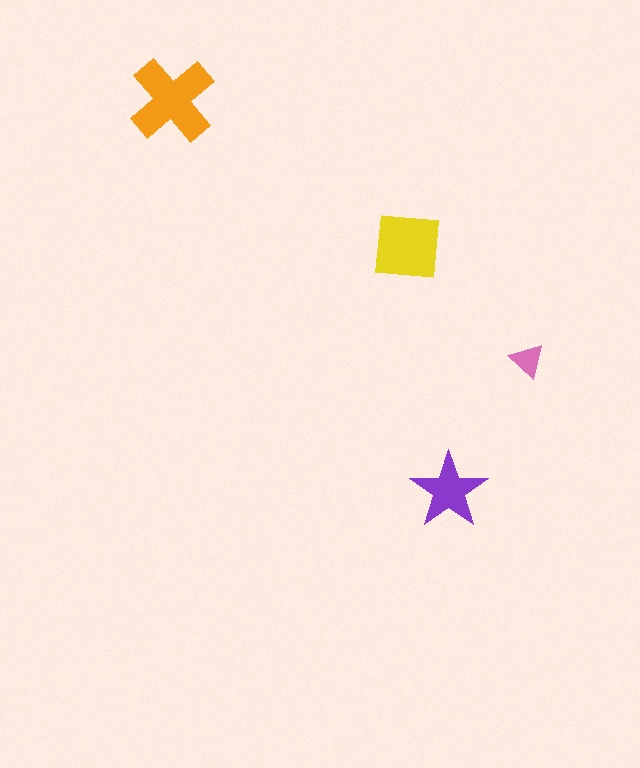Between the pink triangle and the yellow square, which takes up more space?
The yellow square.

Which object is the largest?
The orange cross.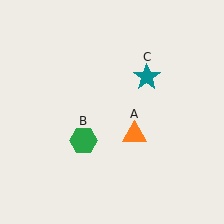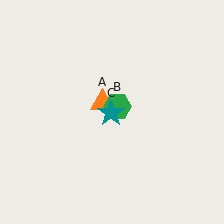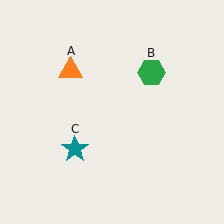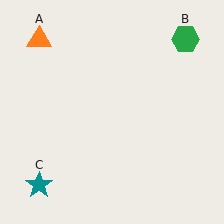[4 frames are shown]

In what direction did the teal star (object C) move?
The teal star (object C) moved down and to the left.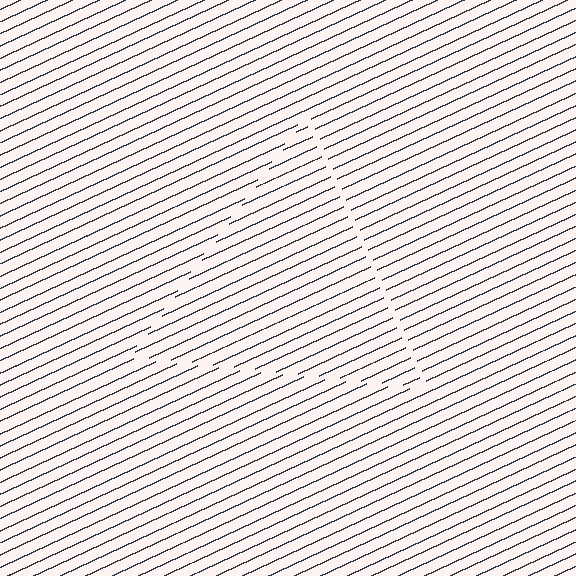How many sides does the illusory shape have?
3 sides — the line-ends trace a triangle.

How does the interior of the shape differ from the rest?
The interior of the shape contains the same grating, shifted by half a period — the contour is defined by the phase discontinuity where line-ends from the inner and outer gratings abut.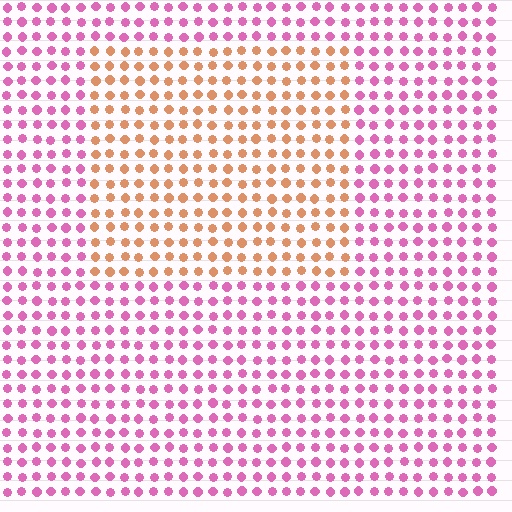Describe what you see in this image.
The image is filled with small pink elements in a uniform arrangement. A rectangle-shaped region is visible where the elements are tinted to a slightly different hue, forming a subtle color boundary.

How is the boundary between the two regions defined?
The boundary is defined purely by a slight shift in hue (about 62 degrees). Spacing, size, and orientation are identical on both sides.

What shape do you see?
I see a rectangle.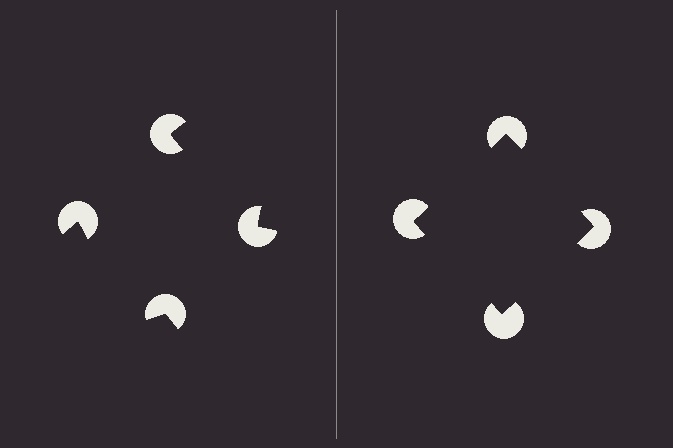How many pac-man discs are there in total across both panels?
8 — 4 on each side.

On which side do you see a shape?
An illusory square appears on the right side. On the left side the wedge cuts are rotated, so no coherent shape forms.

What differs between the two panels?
The pac-man discs are positioned identically on both sides; only the wedge orientations differ. On the right they align to a square; on the left they are misaligned.